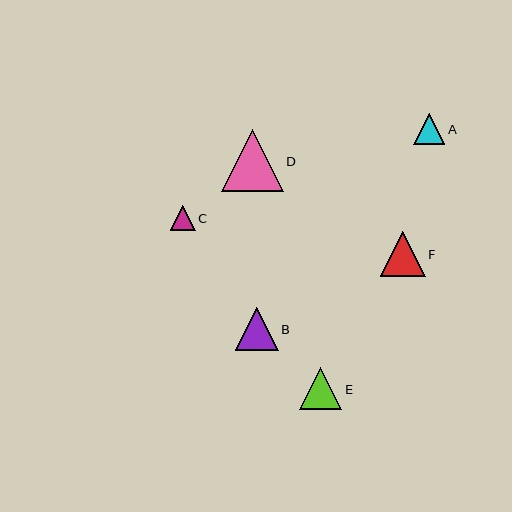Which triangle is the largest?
Triangle D is the largest with a size of approximately 61 pixels.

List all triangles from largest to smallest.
From largest to smallest: D, F, B, E, A, C.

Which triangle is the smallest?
Triangle C is the smallest with a size of approximately 25 pixels.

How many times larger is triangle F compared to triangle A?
Triangle F is approximately 1.4 times the size of triangle A.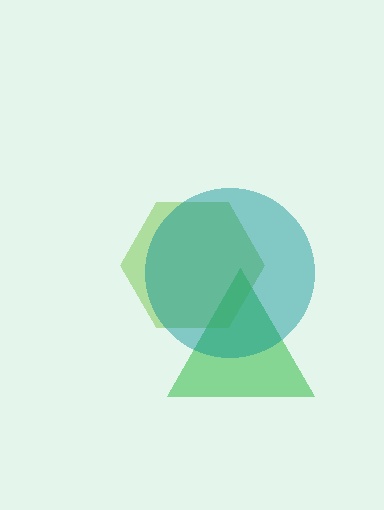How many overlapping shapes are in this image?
There are 3 overlapping shapes in the image.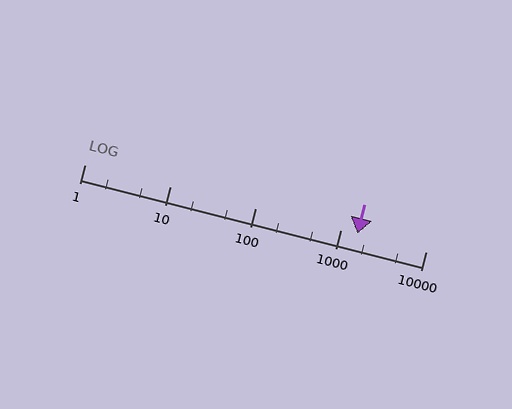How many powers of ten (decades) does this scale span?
The scale spans 4 decades, from 1 to 10000.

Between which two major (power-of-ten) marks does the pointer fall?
The pointer is between 1000 and 10000.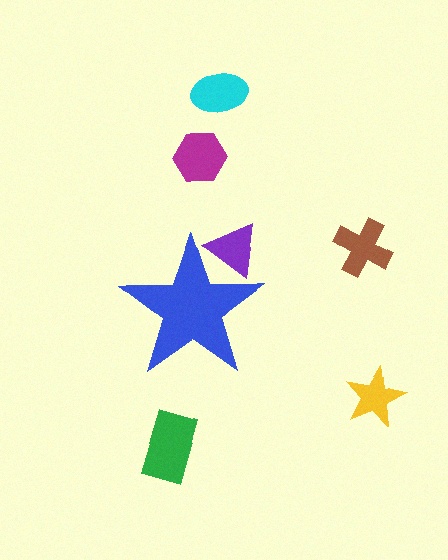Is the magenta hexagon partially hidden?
No, the magenta hexagon is fully visible.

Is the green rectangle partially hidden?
No, the green rectangle is fully visible.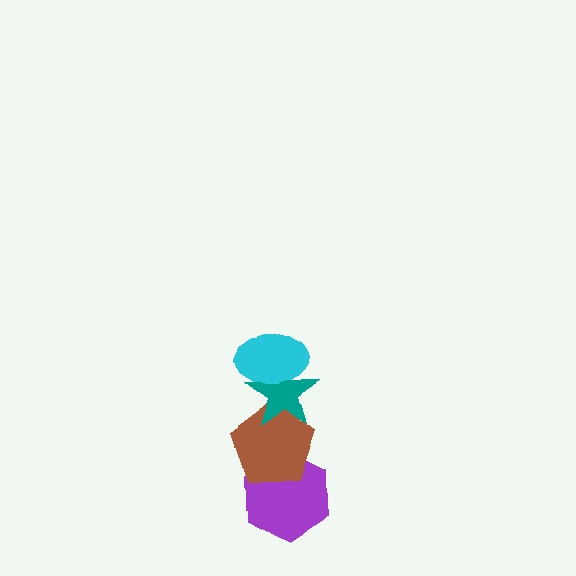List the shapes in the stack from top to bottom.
From top to bottom: the cyan ellipse, the teal star, the brown pentagon, the purple hexagon.